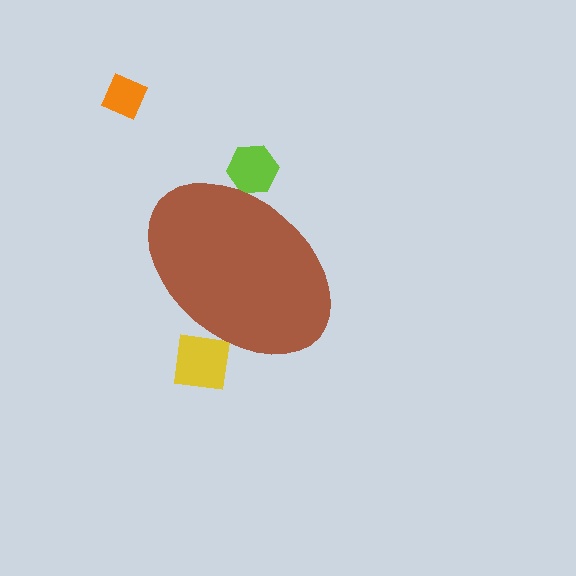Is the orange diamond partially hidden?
No, the orange diamond is fully visible.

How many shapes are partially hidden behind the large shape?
2 shapes are partially hidden.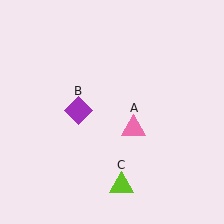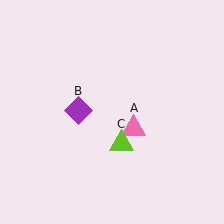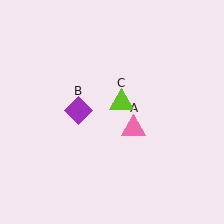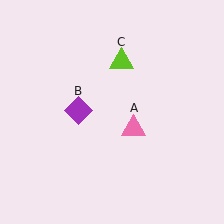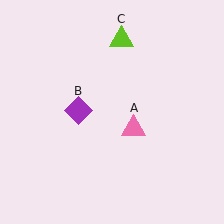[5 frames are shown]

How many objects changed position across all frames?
1 object changed position: lime triangle (object C).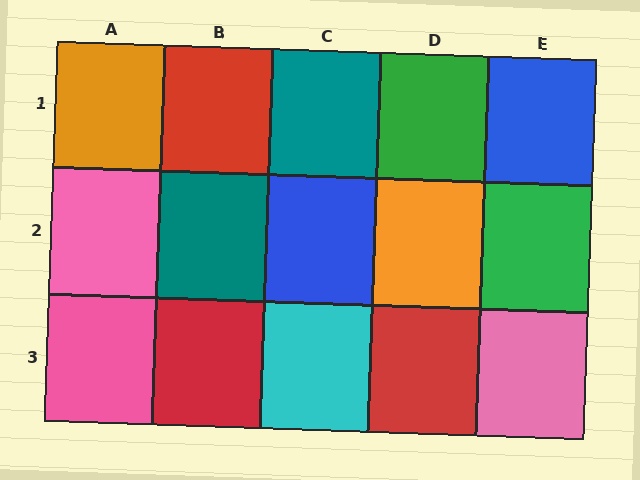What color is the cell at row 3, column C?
Cyan.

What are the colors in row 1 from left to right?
Orange, red, teal, green, blue.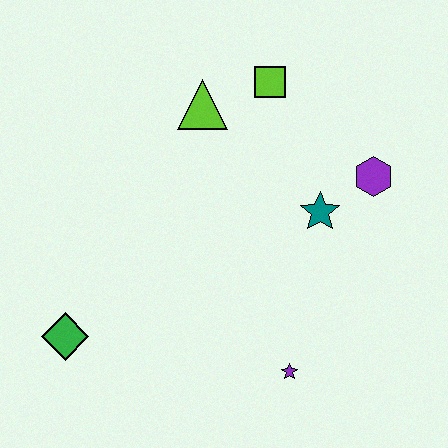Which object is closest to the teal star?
The purple hexagon is closest to the teal star.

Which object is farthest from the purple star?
The lime square is farthest from the purple star.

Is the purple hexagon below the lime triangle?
Yes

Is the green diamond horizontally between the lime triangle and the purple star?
No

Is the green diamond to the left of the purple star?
Yes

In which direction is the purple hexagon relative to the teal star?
The purple hexagon is to the right of the teal star.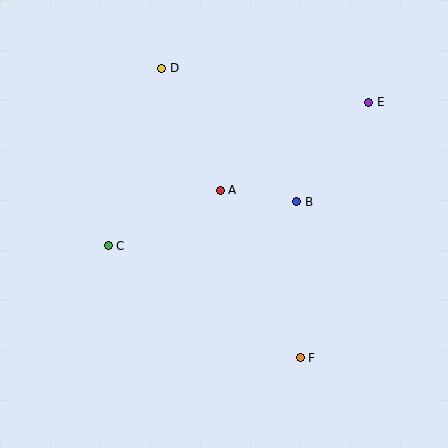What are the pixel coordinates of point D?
Point D is at (162, 68).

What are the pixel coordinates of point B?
Point B is at (297, 202).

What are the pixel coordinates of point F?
Point F is at (300, 358).